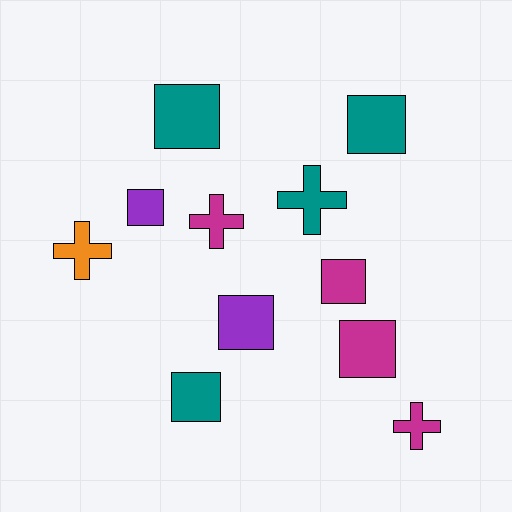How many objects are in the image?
There are 11 objects.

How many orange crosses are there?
There is 1 orange cross.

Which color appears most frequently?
Magenta, with 4 objects.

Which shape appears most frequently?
Square, with 7 objects.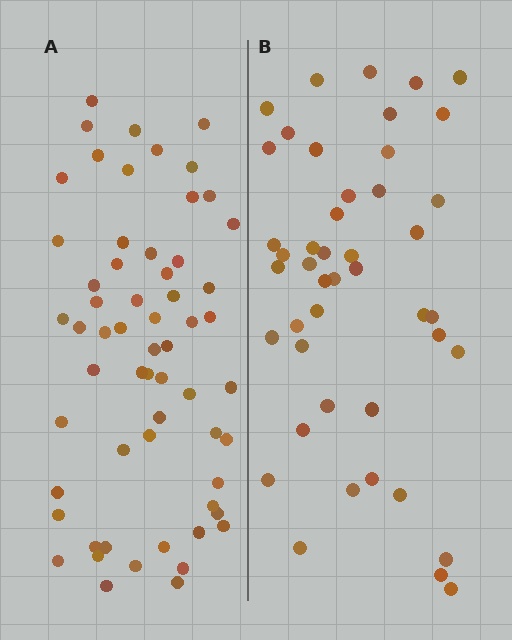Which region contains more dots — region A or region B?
Region A (the left region) has more dots.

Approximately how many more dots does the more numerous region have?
Region A has approximately 15 more dots than region B.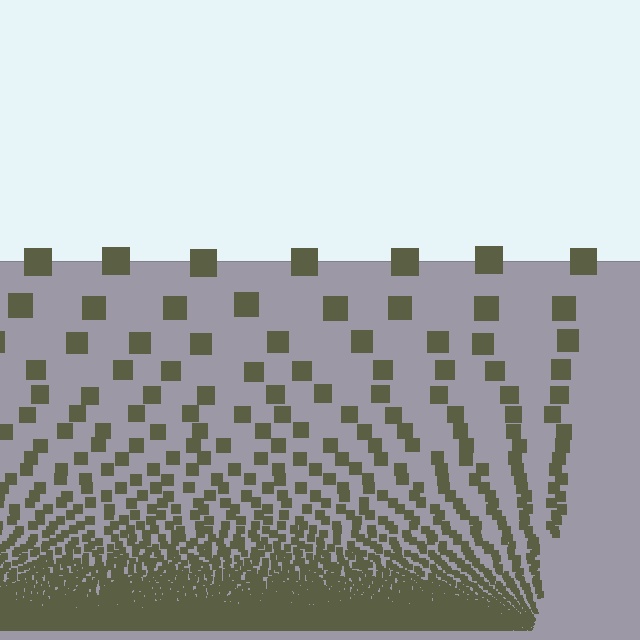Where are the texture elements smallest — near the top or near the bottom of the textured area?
Near the bottom.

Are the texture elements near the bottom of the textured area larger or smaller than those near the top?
Smaller. The gradient is inverted — elements near the bottom are smaller and denser.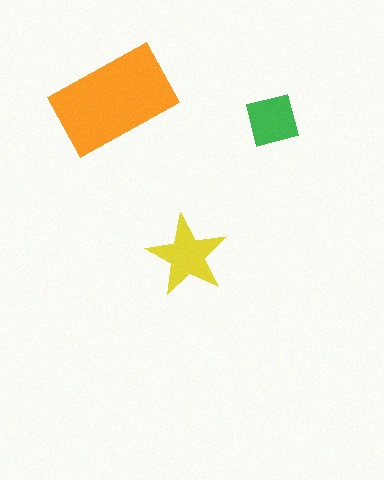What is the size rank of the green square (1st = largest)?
3rd.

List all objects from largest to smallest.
The orange rectangle, the yellow star, the green square.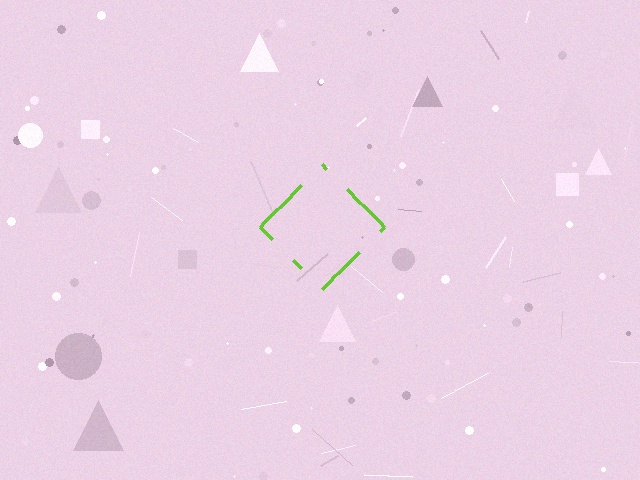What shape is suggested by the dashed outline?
The dashed outline suggests a diamond.